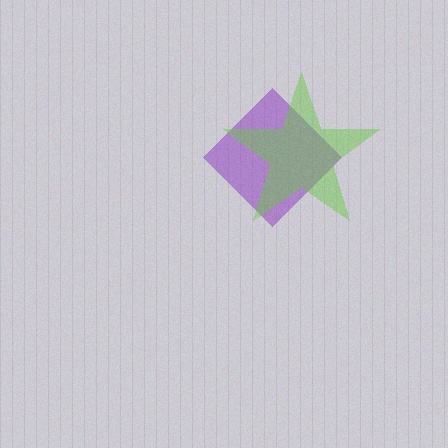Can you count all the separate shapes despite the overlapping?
Yes, there are 2 separate shapes.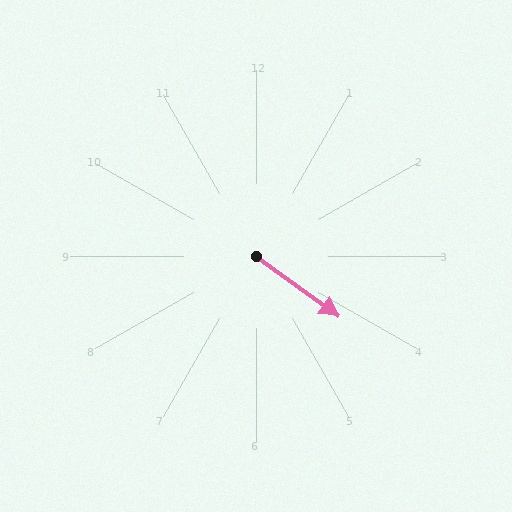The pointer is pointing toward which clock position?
Roughly 4 o'clock.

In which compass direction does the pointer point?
Southeast.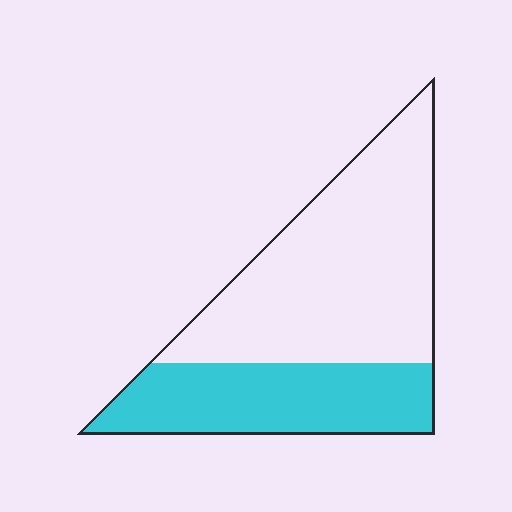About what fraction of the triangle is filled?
About three eighths (3/8).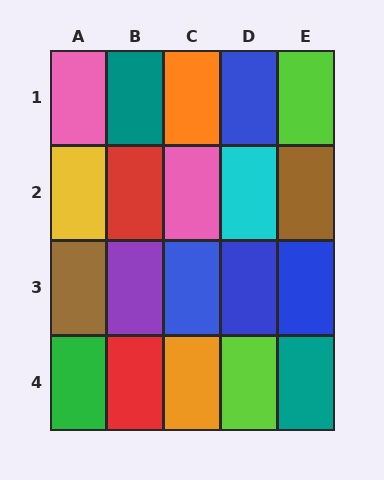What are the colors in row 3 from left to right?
Brown, purple, blue, blue, blue.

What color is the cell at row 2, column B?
Red.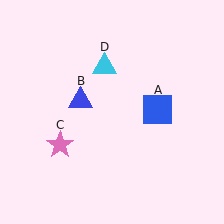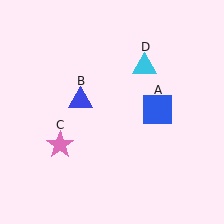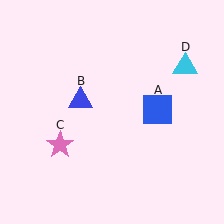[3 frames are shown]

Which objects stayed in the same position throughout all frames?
Blue square (object A) and blue triangle (object B) and pink star (object C) remained stationary.